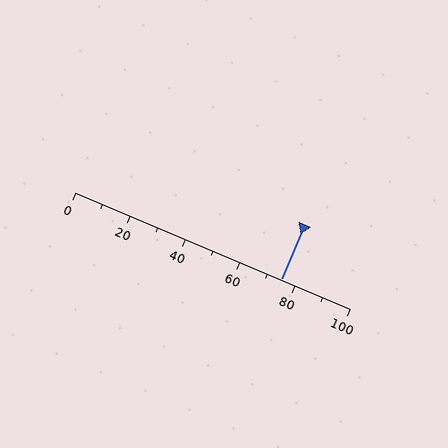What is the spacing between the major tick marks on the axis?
The major ticks are spaced 20 apart.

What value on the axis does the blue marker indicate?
The marker indicates approximately 75.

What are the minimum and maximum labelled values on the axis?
The axis runs from 0 to 100.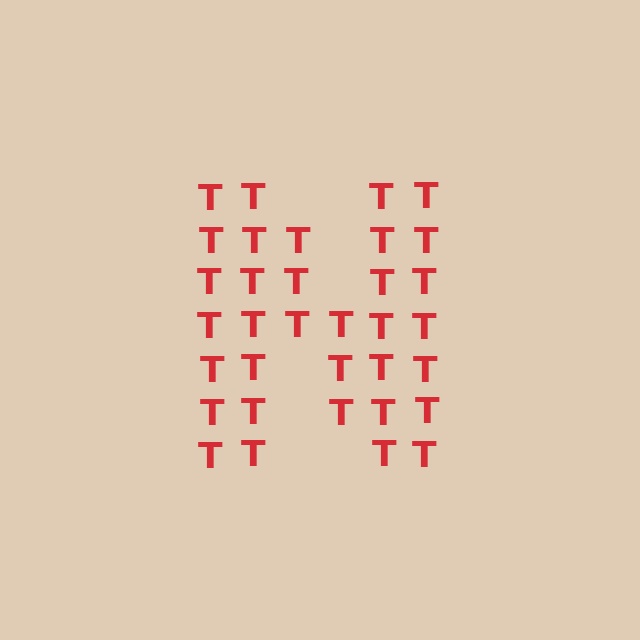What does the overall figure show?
The overall figure shows the letter N.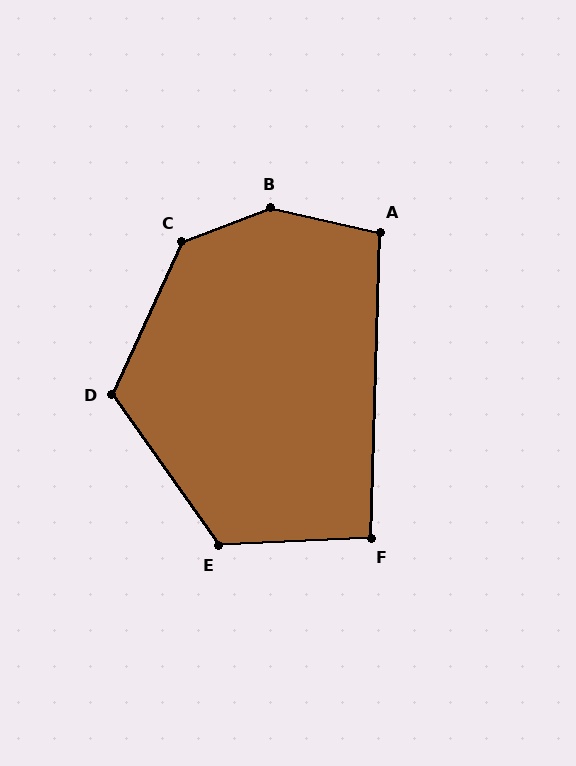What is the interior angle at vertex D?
Approximately 120 degrees (obtuse).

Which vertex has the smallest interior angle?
F, at approximately 94 degrees.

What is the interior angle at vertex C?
Approximately 136 degrees (obtuse).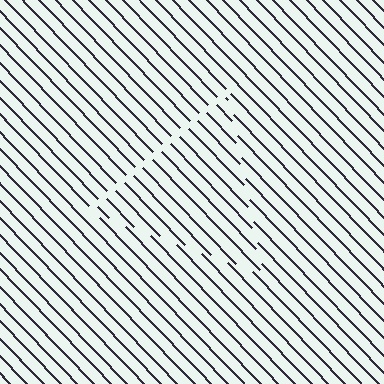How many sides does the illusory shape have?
3 sides — the line-ends trace a triangle.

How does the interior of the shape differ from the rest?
The interior of the shape contains the same grating, shifted by half a period — the contour is defined by the phase discontinuity where line-ends from the inner and outer gratings abut.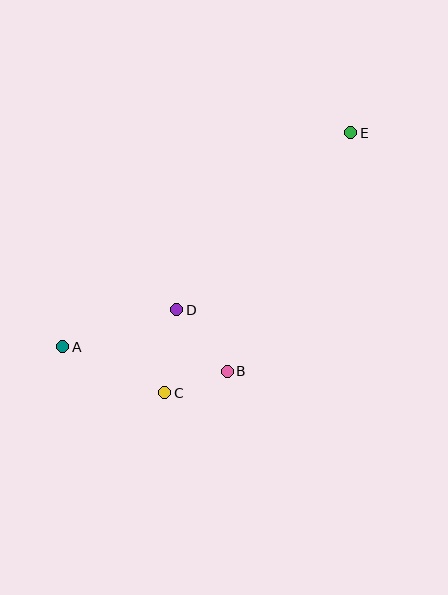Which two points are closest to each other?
Points B and C are closest to each other.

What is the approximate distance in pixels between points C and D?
The distance between C and D is approximately 84 pixels.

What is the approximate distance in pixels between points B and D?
The distance between B and D is approximately 80 pixels.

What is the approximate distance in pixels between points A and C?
The distance between A and C is approximately 112 pixels.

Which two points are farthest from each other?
Points A and E are farthest from each other.